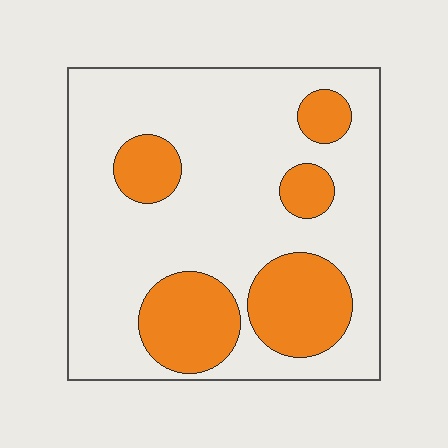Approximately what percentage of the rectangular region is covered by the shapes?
Approximately 25%.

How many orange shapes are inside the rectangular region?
5.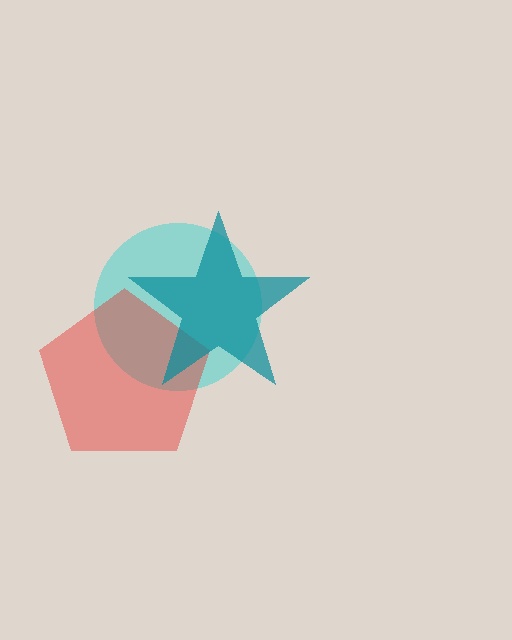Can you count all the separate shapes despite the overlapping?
Yes, there are 3 separate shapes.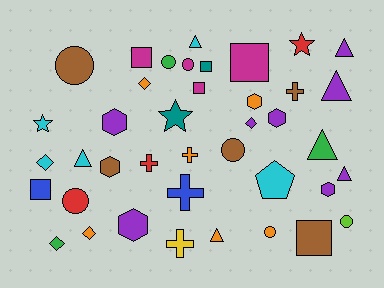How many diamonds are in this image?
There are 5 diamonds.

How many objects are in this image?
There are 40 objects.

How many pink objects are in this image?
There are no pink objects.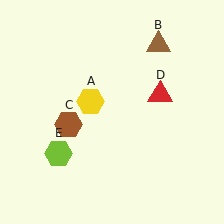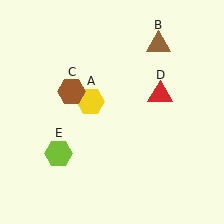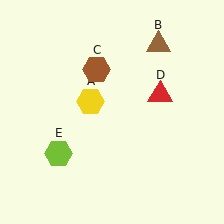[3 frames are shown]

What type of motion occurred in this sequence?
The brown hexagon (object C) rotated clockwise around the center of the scene.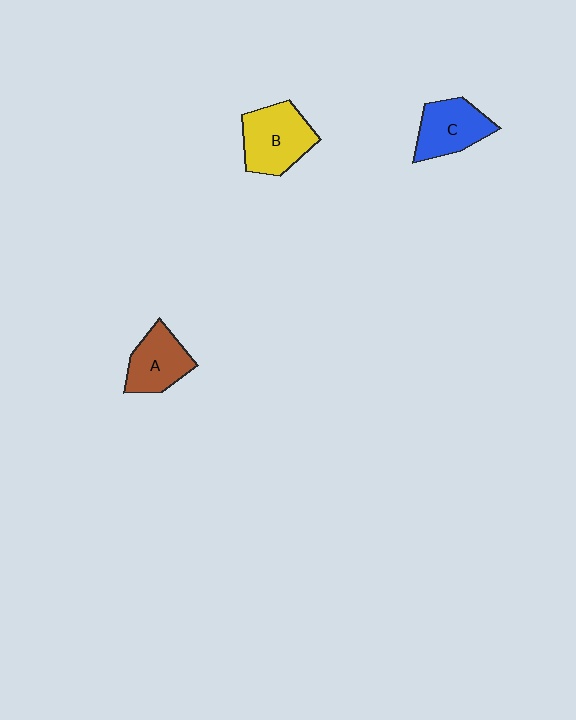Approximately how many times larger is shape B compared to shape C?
Approximately 1.2 times.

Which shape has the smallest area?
Shape A (brown).